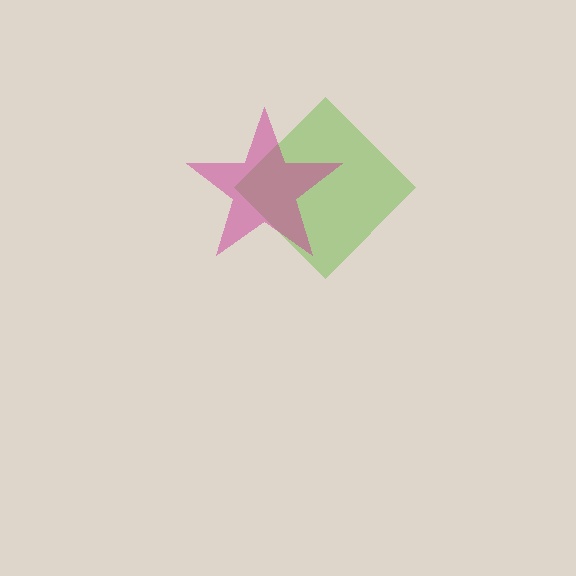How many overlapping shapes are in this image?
There are 2 overlapping shapes in the image.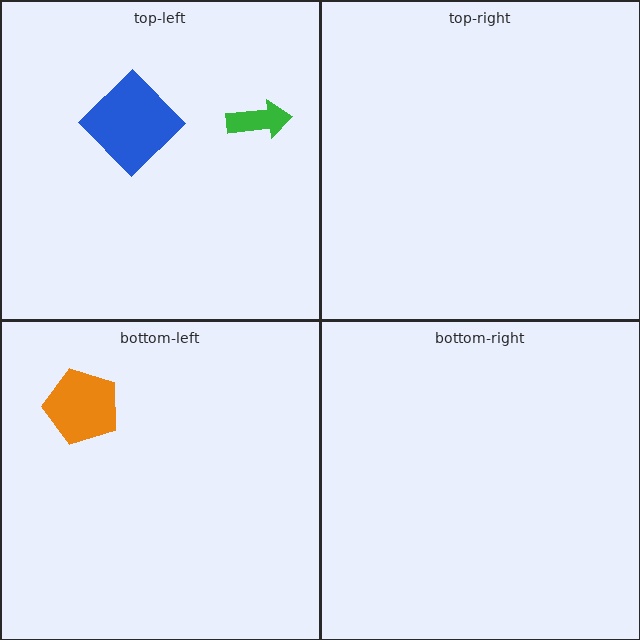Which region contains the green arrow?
The top-left region.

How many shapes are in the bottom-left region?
1.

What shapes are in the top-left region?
The blue diamond, the green arrow.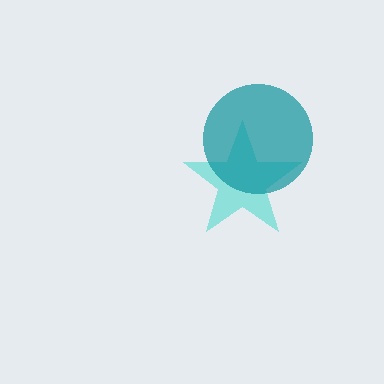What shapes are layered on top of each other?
The layered shapes are: a cyan star, a teal circle.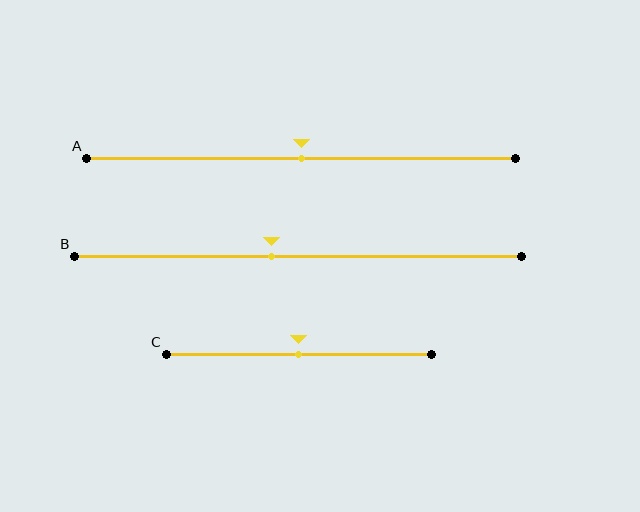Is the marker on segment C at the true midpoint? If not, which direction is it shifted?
Yes, the marker on segment C is at the true midpoint.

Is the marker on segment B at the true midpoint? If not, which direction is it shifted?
No, the marker on segment B is shifted to the left by about 6% of the segment length.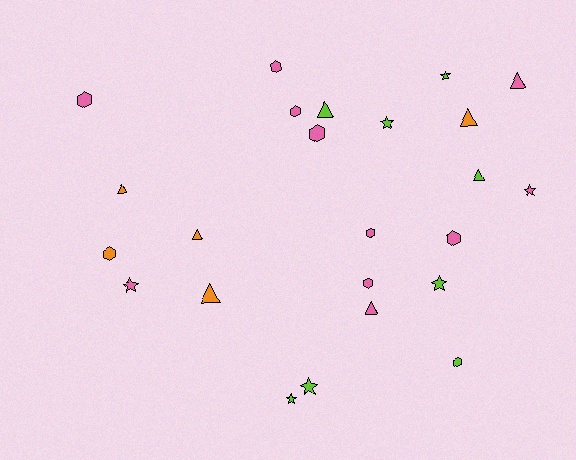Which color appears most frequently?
Pink, with 11 objects.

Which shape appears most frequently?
Hexagon, with 9 objects.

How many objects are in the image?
There are 24 objects.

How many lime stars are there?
There are 5 lime stars.